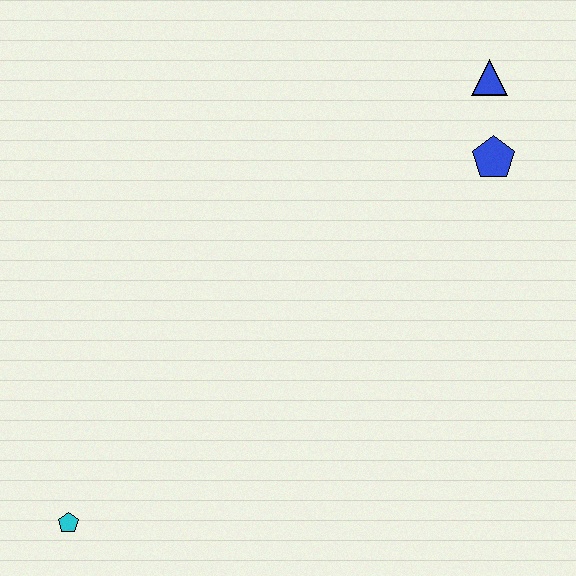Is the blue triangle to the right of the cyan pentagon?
Yes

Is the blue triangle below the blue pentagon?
No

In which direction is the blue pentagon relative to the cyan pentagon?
The blue pentagon is to the right of the cyan pentagon.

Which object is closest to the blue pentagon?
The blue triangle is closest to the blue pentagon.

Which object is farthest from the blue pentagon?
The cyan pentagon is farthest from the blue pentagon.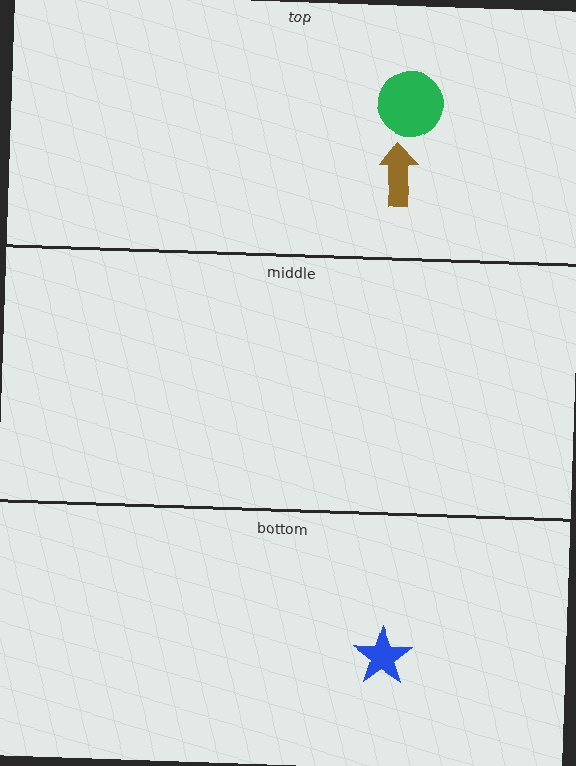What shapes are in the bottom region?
The blue star.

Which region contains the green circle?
The top region.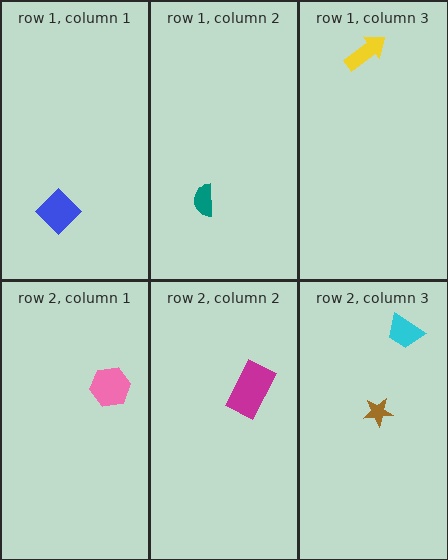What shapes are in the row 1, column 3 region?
The yellow arrow.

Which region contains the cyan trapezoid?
The row 2, column 3 region.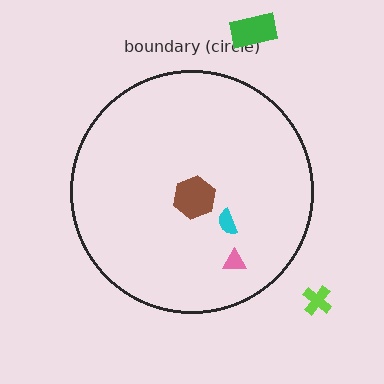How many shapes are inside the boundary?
3 inside, 2 outside.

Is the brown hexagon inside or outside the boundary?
Inside.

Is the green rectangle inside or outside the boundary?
Outside.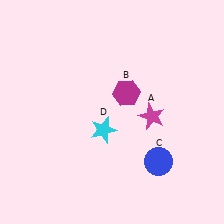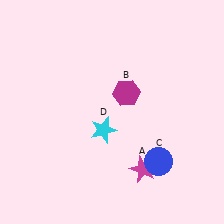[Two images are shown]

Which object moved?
The magenta star (A) moved down.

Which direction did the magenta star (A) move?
The magenta star (A) moved down.